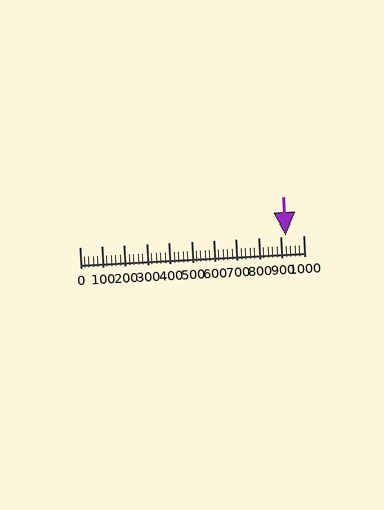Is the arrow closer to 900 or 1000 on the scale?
The arrow is closer to 900.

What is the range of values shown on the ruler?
The ruler shows values from 0 to 1000.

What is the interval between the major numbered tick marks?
The major tick marks are spaced 100 units apart.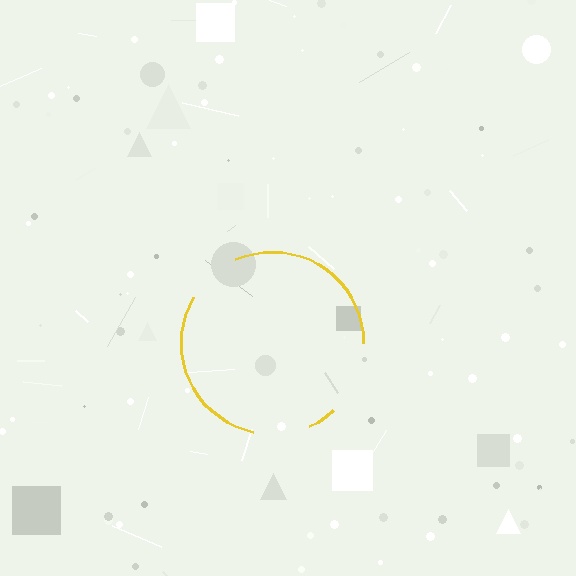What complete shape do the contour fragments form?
The contour fragments form a circle.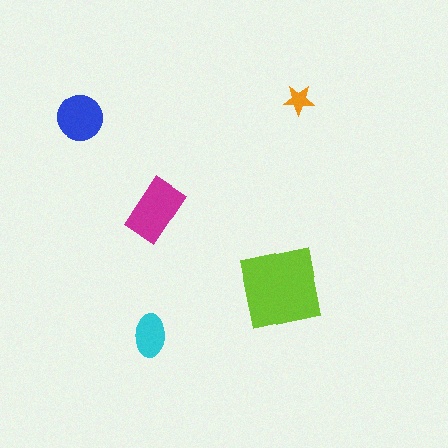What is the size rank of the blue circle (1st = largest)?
3rd.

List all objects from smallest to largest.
The orange star, the cyan ellipse, the blue circle, the magenta rectangle, the lime square.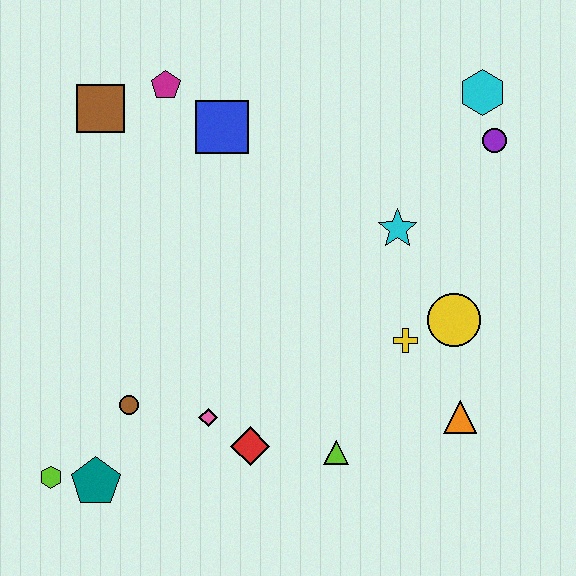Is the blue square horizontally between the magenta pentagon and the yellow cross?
Yes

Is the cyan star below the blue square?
Yes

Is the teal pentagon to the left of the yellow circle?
Yes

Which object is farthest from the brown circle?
The cyan hexagon is farthest from the brown circle.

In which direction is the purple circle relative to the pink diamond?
The purple circle is to the right of the pink diamond.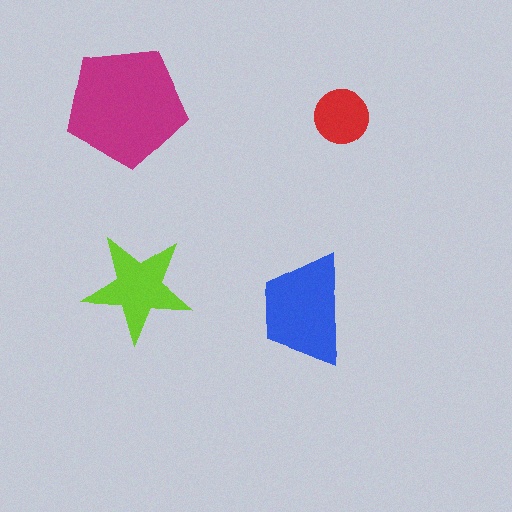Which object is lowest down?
The blue trapezoid is bottommost.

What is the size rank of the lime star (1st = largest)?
3rd.